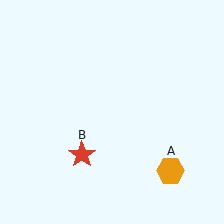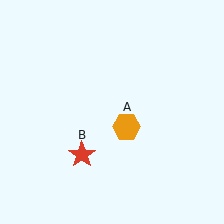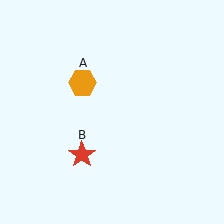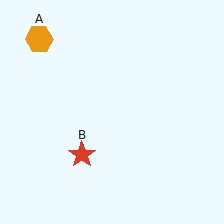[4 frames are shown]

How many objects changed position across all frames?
1 object changed position: orange hexagon (object A).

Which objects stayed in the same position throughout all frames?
Red star (object B) remained stationary.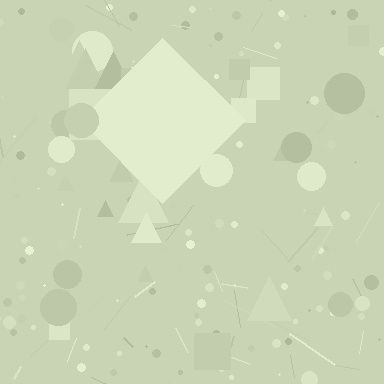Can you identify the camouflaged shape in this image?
The camouflaged shape is a diamond.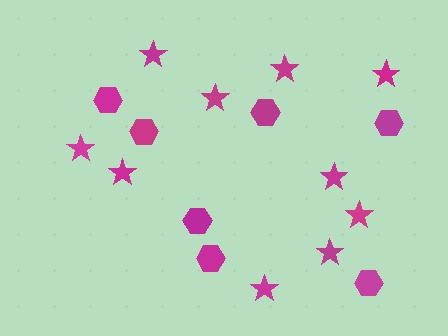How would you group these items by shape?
There are 2 groups: one group of stars (10) and one group of hexagons (7).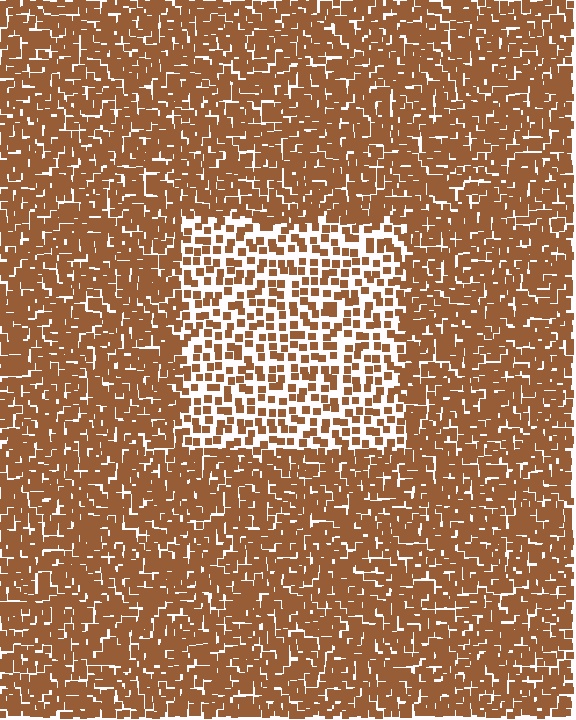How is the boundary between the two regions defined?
The boundary is defined by a change in element density (approximately 2.2x ratio). All elements are the same color, size, and shape.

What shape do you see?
I see a rectangle.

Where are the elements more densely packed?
The elements are more densely packed outside the rectangle boundary.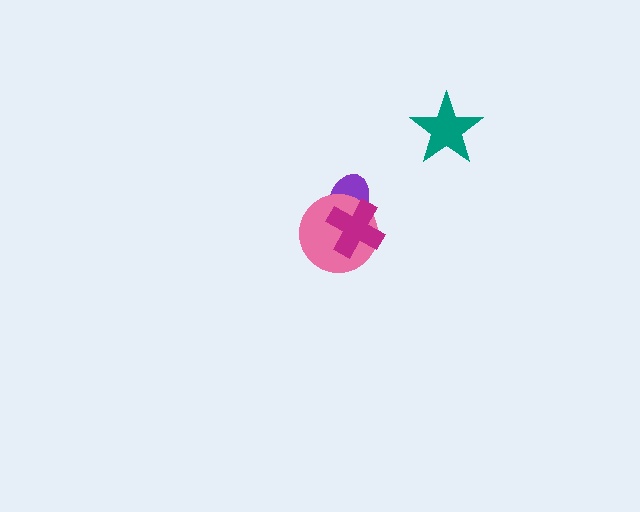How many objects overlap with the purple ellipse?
2 objects overlap with the purple ellipse.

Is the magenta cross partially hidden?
No, no other shape covers it.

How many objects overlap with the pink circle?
2 objects overlap with the pink circle.